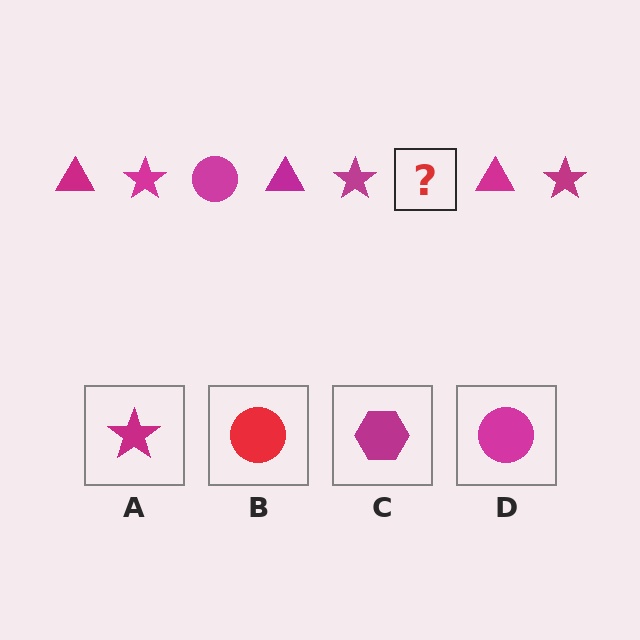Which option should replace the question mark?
Option D.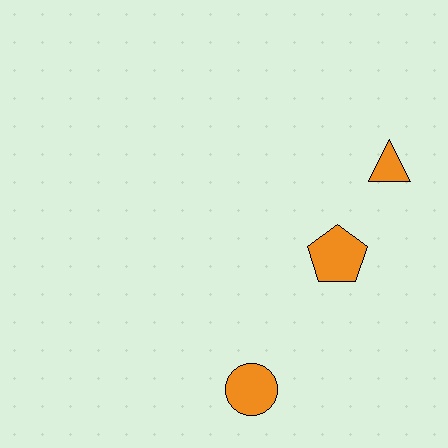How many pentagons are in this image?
There is 1 pentagon.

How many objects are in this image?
There are 3 objects.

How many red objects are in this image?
There are no red objects.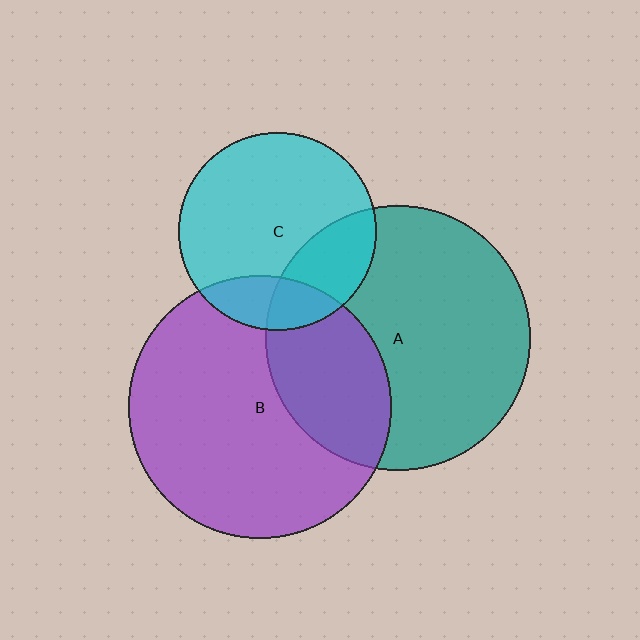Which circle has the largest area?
Circle A (teal).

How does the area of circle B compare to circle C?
Approximately 1.8 times.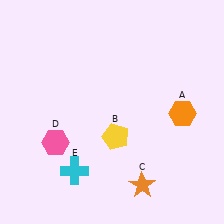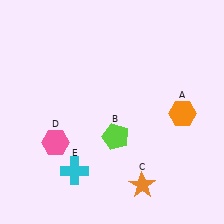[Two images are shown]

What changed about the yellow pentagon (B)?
In Image 1, B is yellow. In Image 2, it changed to lime.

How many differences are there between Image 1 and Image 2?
There is 1 difference between the two images.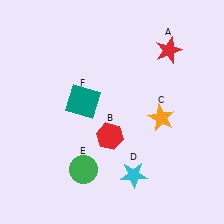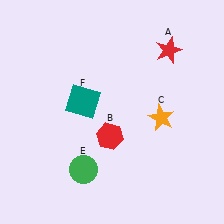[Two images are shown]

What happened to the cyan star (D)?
The cyan star (D) was removed in Image 2. It was in the bottom-right area of Image 1.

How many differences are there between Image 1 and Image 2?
There is 1 difference between the two images.